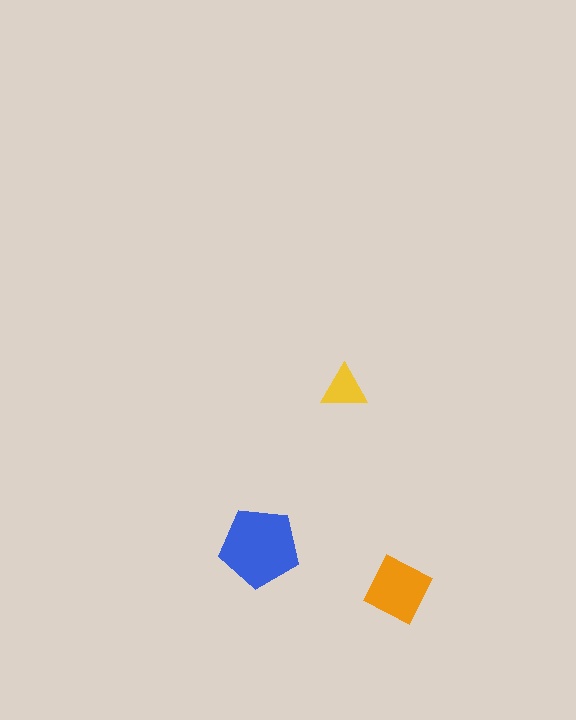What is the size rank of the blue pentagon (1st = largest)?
1st.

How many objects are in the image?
There are 3 objects in the image.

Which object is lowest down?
The orange diamond is bottommost.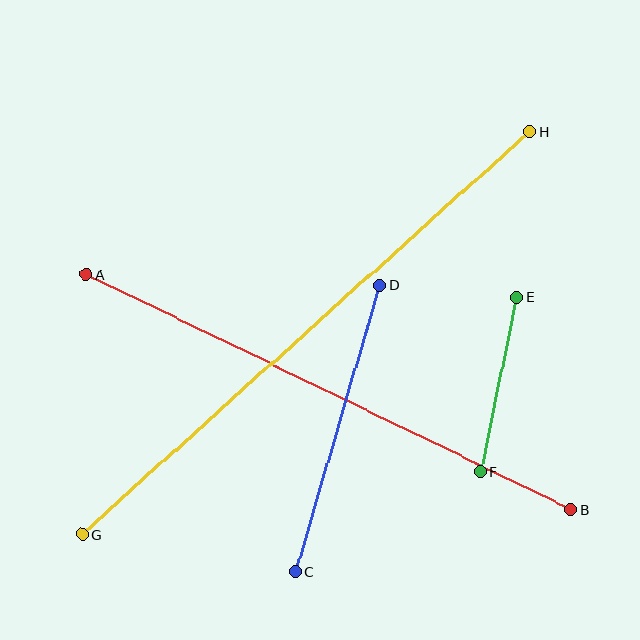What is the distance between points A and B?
The distance is approximately 538 pixels.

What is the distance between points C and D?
The distance is approximately 299 pixels.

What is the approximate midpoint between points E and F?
The midpoint is at approximately (499, 385) pixels.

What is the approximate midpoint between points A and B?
The midpoint is at approximately (329, 392) pixels.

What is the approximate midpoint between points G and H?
The midpoint is at approximately (306, 333) pixels.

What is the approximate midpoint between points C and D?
The midpoint is at approximately (338, 428) pixels.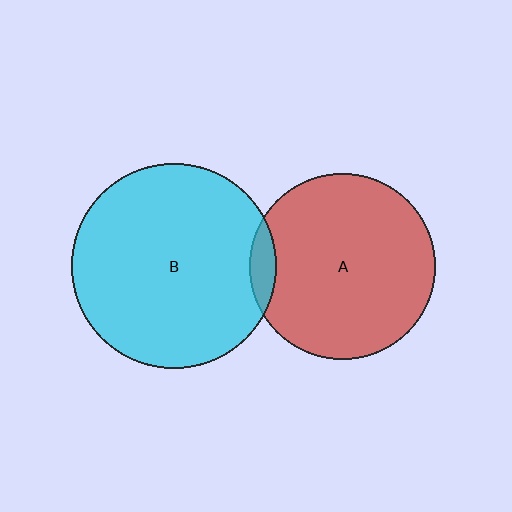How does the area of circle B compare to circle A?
Approximately 1.2 times.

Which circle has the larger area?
Circle B (cyan).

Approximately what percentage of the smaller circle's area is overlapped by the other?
Approximately 5%.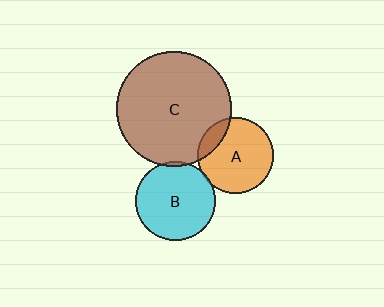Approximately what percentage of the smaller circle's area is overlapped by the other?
Approximately 5%.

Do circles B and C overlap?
Yes.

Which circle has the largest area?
Circle C (brown).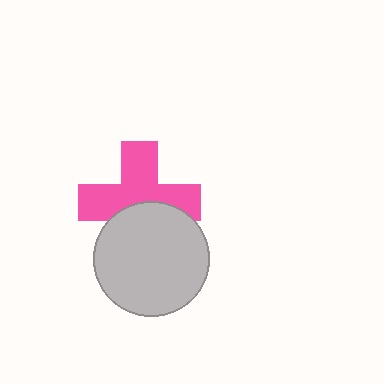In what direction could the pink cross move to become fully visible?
The pink cross could move up. That would shift it out from behind the light gray circle entirely.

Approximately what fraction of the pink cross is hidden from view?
Roughly 36% of the pink cross is hidden behind the light gray circle.